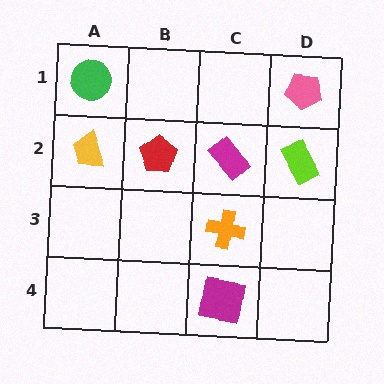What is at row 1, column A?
A green circle.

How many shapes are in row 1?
2 shapes.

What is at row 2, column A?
A yellow trapezoid.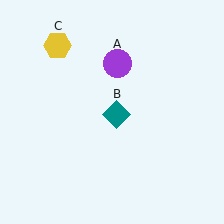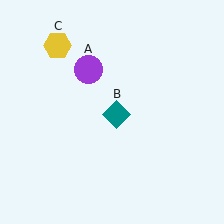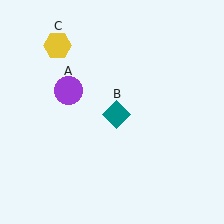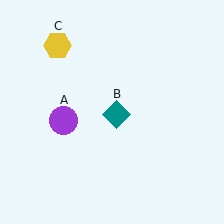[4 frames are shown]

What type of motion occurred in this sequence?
The purple circle (object A) rotated counterclockwise around the center of the scene.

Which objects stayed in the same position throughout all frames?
Teal diamond (object B) and yellow hexagon (object C) remained stationary.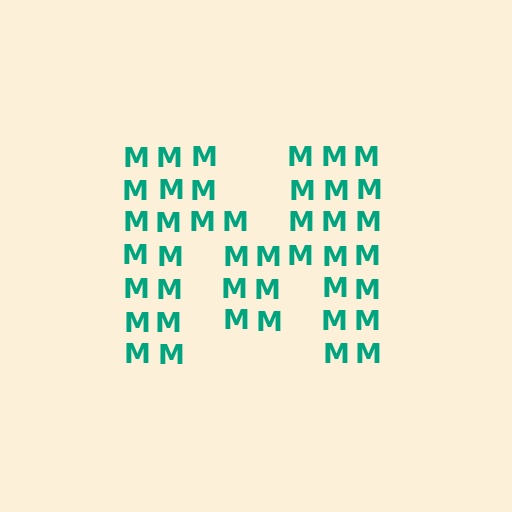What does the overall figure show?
The overall figure shows the letter M.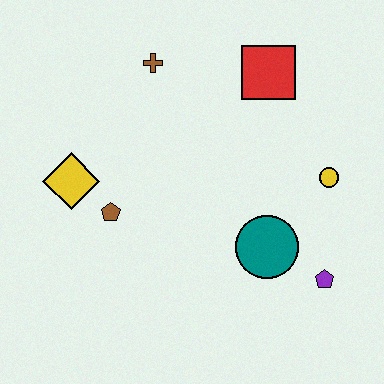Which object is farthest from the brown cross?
The purple pentagon is farthest from the brown cross.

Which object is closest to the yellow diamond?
The brown pentagon is closest to the yellow diamond.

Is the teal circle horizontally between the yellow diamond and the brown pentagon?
No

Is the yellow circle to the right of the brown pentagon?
Yes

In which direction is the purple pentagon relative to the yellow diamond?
The purple pentagon is to the right of the yellow diamond.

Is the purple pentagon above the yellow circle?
No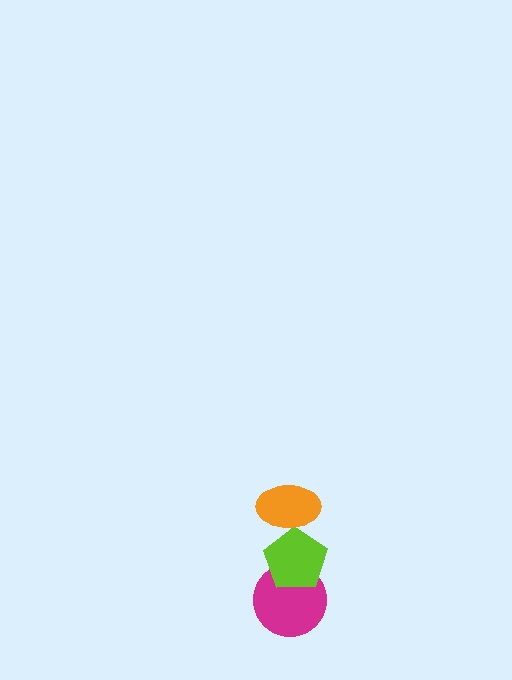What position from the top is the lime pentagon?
The lime pentagon is 2nd from the top.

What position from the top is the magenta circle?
The magenta circle is 3rd from the top.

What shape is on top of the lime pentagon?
The orange ellipse is on top of the lime pentagon.